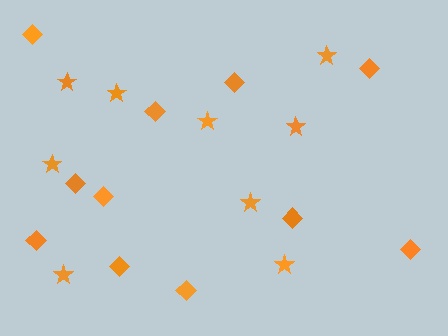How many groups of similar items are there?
There are 2 groups: one group of diamonds (11) and one group of stars (9).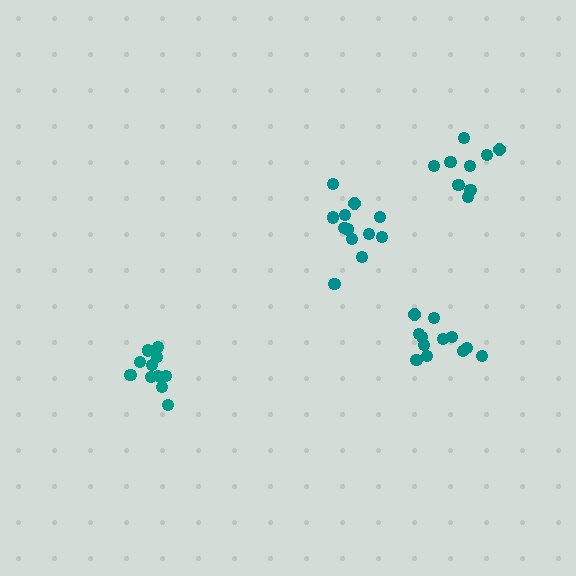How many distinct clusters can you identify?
There are 4 distinct clusters.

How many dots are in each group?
Group 1: 12 dots, Group 2: 11 dots, Group 3: 12 dots, Group 4: 9 dots (44 total).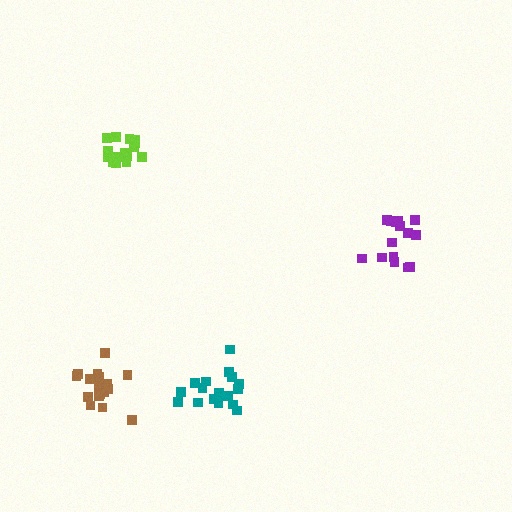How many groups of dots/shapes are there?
There are 4 groups.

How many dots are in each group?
Group 1: 15 dots, Group 2: 17 dots, Group 3: 19 dots, Group 4: 19 dots (70 total).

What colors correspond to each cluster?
The clusters are colored: purple, teal, brown, lime.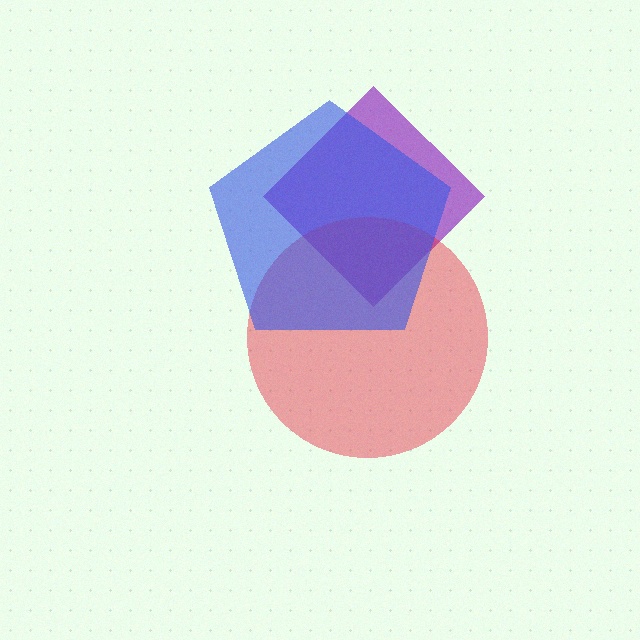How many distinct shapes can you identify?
There are 3 distinct shapes: a purple diamond, a red circle, a blue pentagon.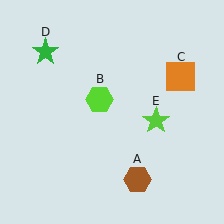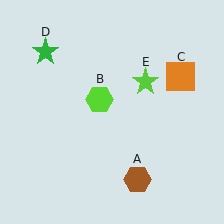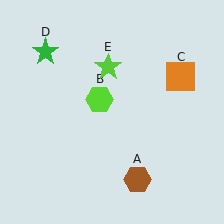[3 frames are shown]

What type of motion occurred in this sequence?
The lime star (object E) rotated counterclockwise around the center of the scene.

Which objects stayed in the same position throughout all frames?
Brown hexagon (object A) and lime hexagon (object B) and orange square (object C) and green star (object D) remained stationary.